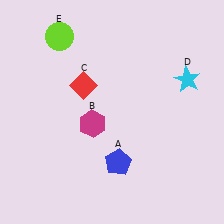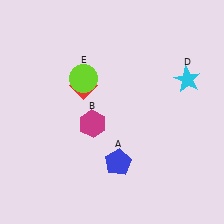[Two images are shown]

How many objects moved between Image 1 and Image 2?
1 object moved between the two images.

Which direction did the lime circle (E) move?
The lime circle (E) moved down.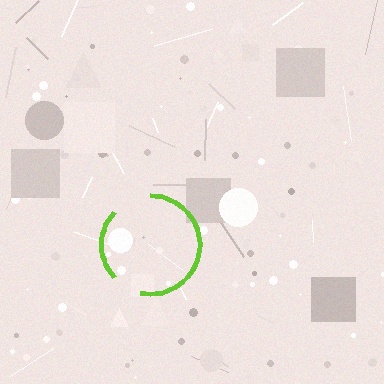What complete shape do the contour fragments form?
The contour fragments form a circle.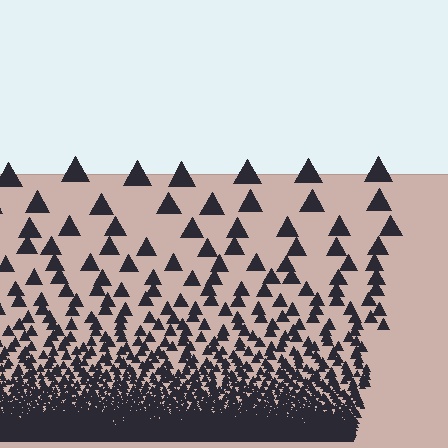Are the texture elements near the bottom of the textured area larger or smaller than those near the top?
Smaller. The gradient is inverted — elements near the bottom are smaller and denser.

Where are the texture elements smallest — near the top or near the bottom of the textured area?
Near the bottom.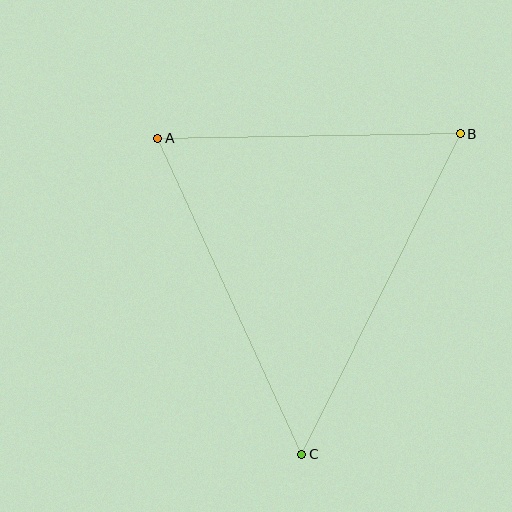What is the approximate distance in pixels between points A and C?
The distance between A and C is approximately 347 pixels.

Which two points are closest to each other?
Points A and B are closest to each other.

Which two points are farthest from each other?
Points B and C are farthest from each other.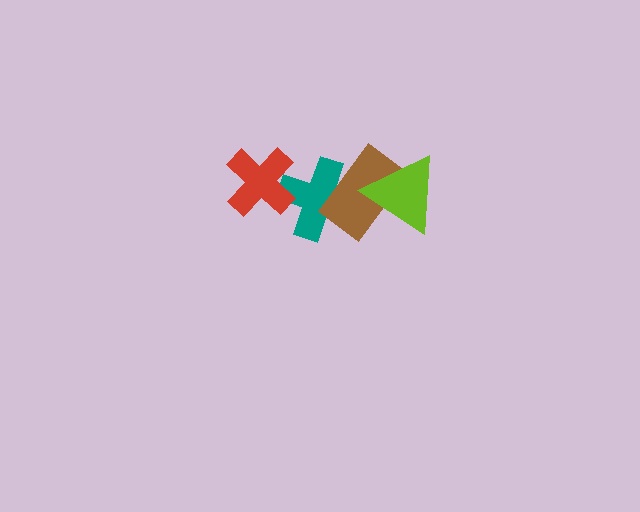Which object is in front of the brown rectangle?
The lime triangle is in front of the brown rectangle.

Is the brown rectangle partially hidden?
Yes, it is partially covered by another shape.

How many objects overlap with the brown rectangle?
2 objects overlap with the brown rectangle.